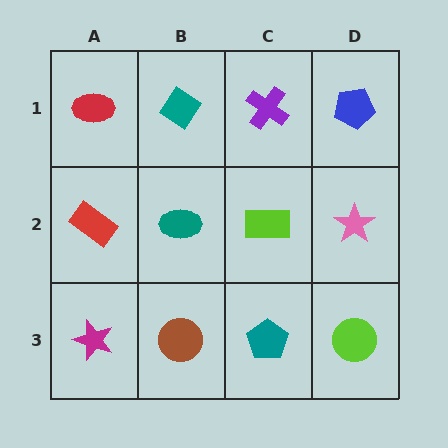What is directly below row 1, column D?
A pink star.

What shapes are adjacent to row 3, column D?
A pink star (row 2, column D), a teal pentagon (row 3, column C).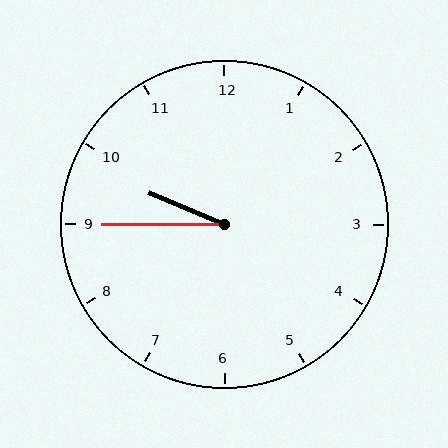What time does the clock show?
9:45.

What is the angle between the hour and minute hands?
Approximately 22 degrees.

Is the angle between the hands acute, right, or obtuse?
It is acute.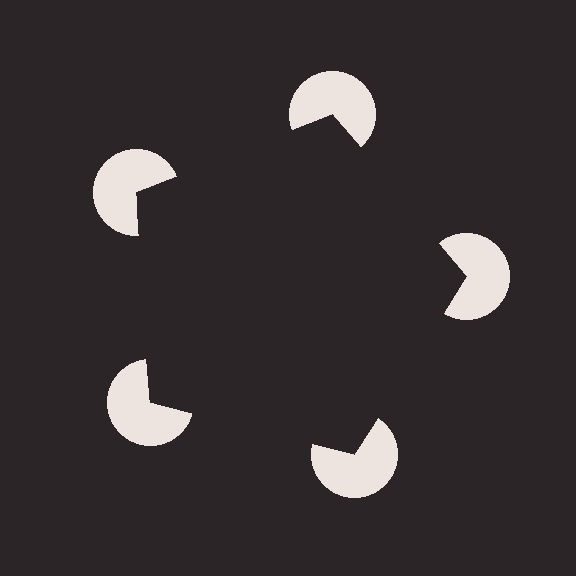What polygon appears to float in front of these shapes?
An illusory pentagon — its edges are inferred from the aligned wedge cuts in the pac-man discs, not physically drawn.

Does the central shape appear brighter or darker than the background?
It typically appears slightly darker than the background, even though no actual brightness change is drawn.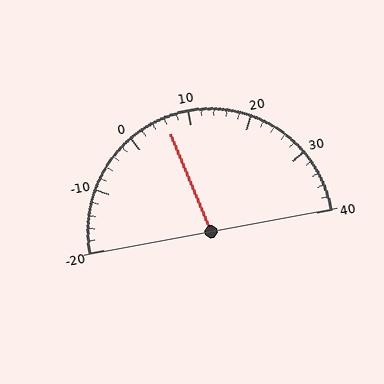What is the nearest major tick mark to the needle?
The nearest major tick mark is 10.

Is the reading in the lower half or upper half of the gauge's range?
The reading is in the lower half of the range (-20 to 40).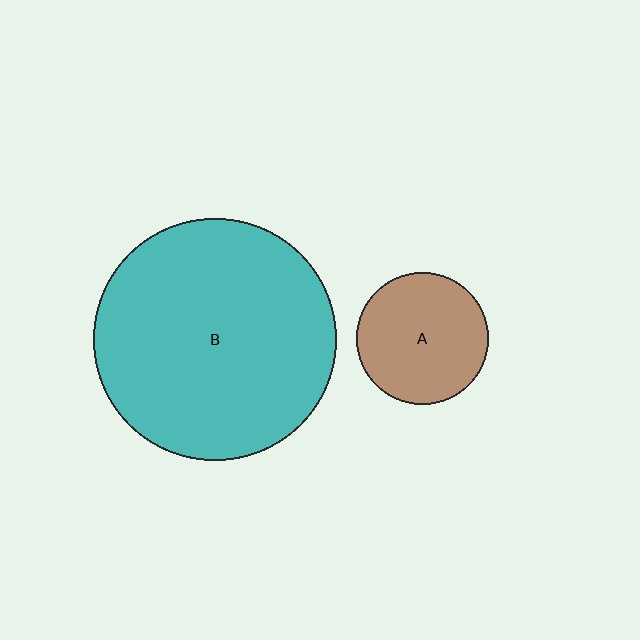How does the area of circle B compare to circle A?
Approximately 3.4 times.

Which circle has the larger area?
Circle B (teal).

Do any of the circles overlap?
No, none of the circles overlap.